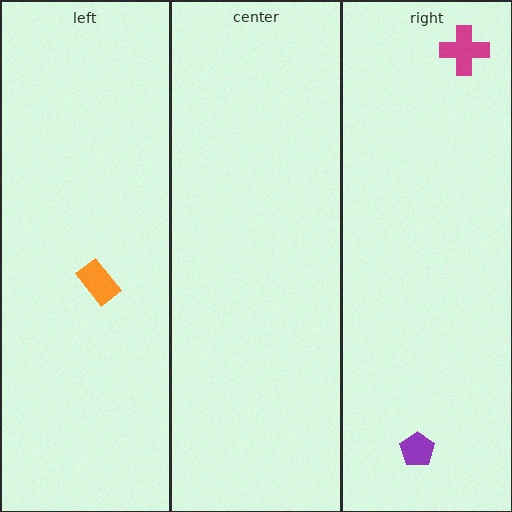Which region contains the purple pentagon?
The right region.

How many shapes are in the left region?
1.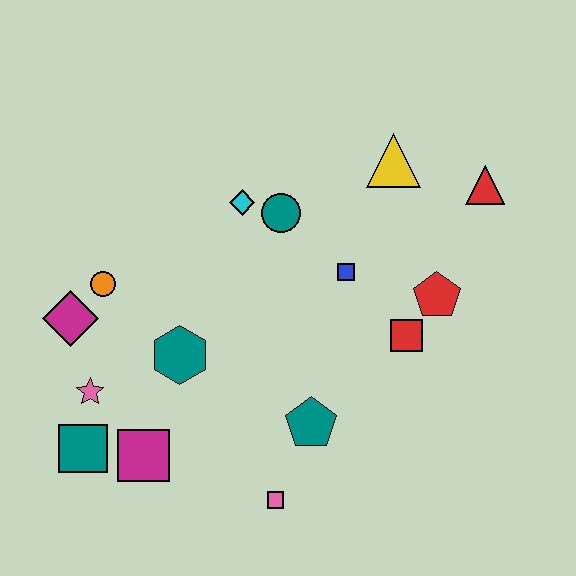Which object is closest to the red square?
The red pentagon is closest to the red square.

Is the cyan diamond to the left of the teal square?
No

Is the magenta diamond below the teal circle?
Yes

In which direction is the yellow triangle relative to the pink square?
The yellow triangle is above the pink square.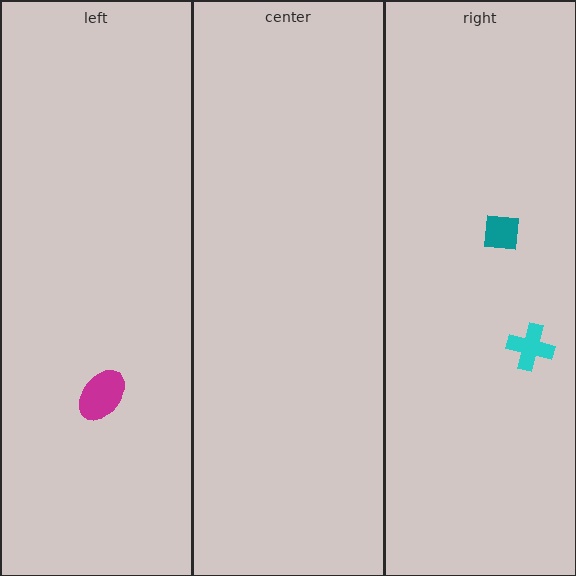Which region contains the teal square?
The right region.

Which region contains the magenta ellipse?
The left region.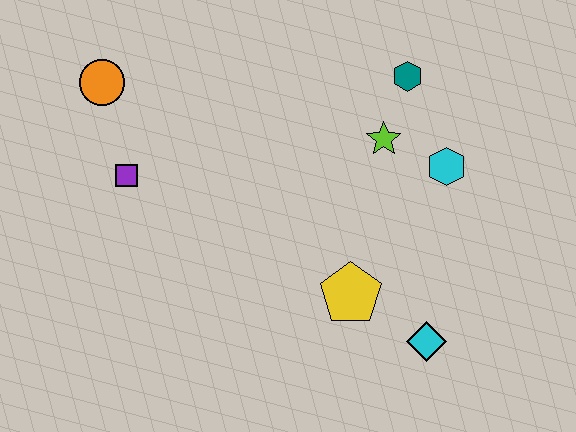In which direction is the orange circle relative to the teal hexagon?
The orange circle is to the left of the teal hexagon.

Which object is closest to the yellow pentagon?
The cyan diamond is closest to the yellow pentagon.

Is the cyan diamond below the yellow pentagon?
Yes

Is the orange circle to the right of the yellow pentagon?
No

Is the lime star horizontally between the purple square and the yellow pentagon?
No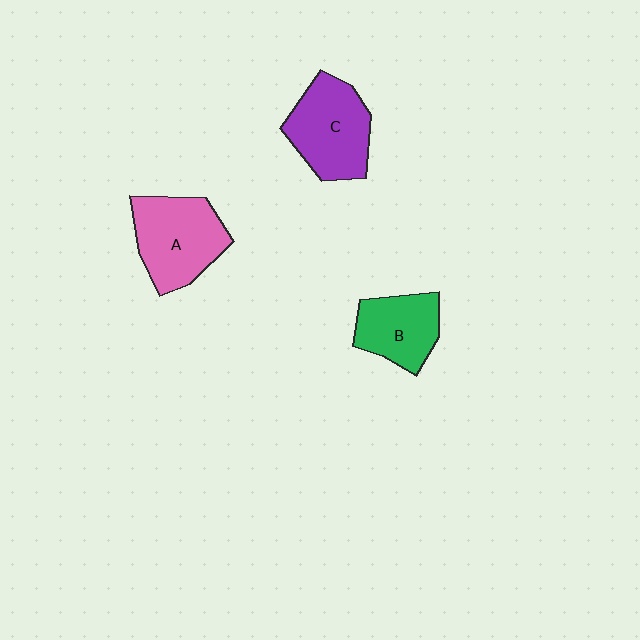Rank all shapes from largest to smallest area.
From largest to smallest: A (pink), C (purple), B (green).